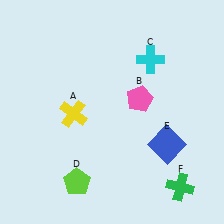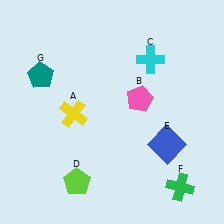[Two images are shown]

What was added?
A teal pentagon (G) was added in Image 2.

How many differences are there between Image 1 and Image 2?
There is 1 difference between the two images.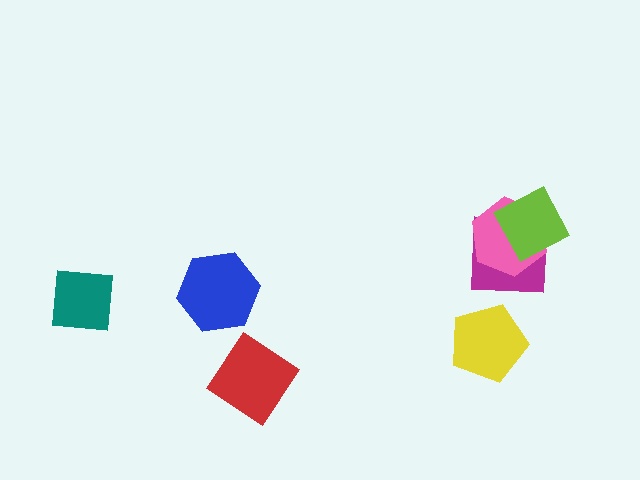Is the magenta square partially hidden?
Yes, it is partially covered by another shape.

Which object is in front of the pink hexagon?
The lime square is in front of the pink hexagon.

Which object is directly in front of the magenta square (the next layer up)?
The pink hexagon is directly in front of the magenta square.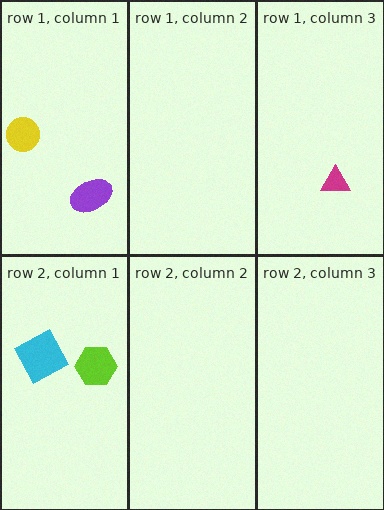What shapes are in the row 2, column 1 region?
The lime hexagon, the cyan square.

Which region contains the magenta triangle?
The row 1, column 3 region.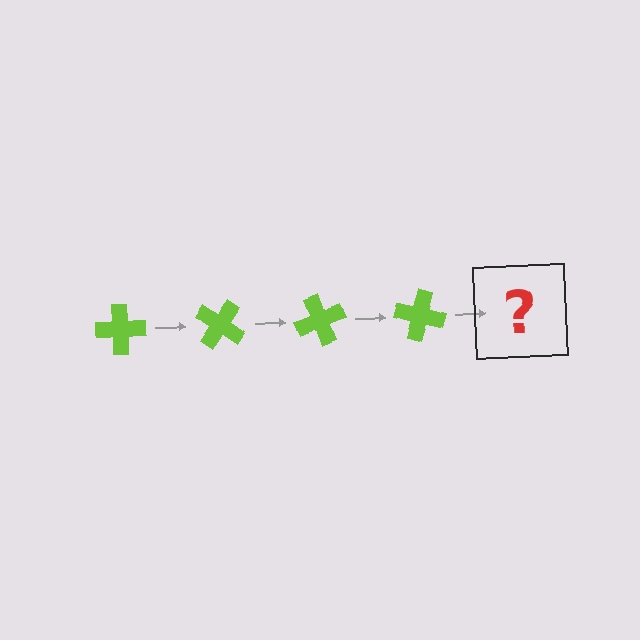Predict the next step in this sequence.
The next step is a lime cross rotated 140 degrees.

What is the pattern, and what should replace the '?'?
The pattern is that the cross rotates 35 degrees each step. The '?' should be a lime cross rotated 140 degrees.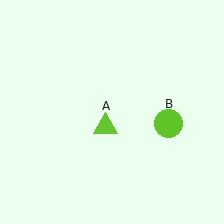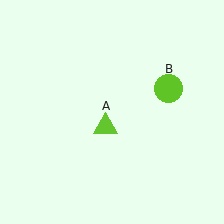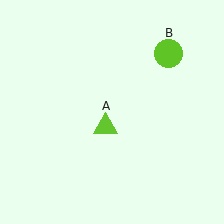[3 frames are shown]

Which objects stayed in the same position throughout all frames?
Lime triangle (object A) remained stationary.